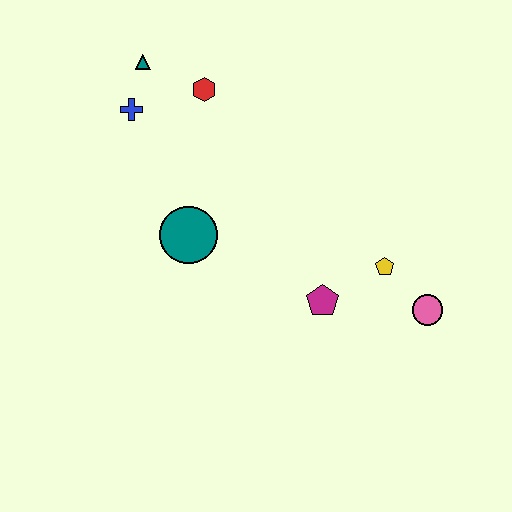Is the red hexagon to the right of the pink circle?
No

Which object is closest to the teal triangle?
The blue cross is closest to the teal triangle.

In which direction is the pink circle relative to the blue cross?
The pink circle is to the right of the blue cross.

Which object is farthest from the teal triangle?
The pink circle is farthest from the teal triangle.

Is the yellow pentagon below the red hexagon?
Yes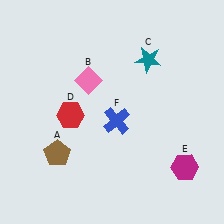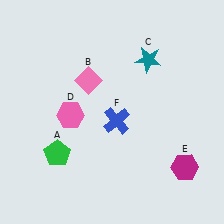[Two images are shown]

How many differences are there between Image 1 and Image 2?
There are 2 differences between the two images.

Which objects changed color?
A changed from brown to green. D changed from red to pink.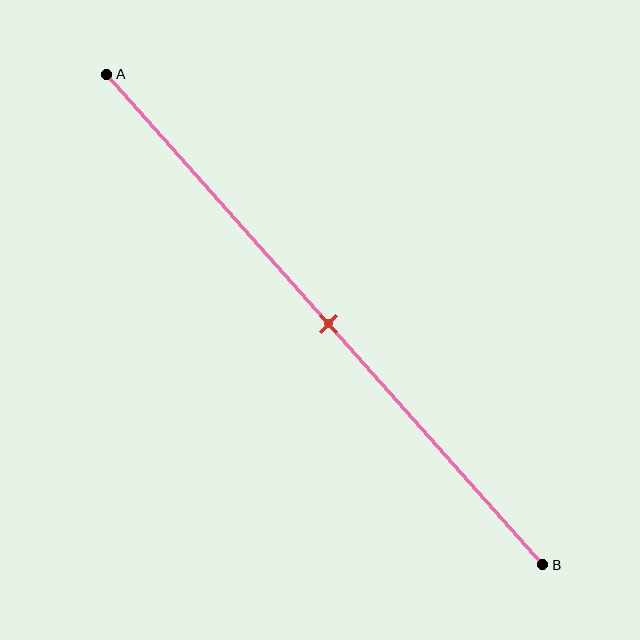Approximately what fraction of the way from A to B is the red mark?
The red mark is approximately 50% of the way from A to B.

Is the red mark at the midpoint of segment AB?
Yes, the mark is approximately at the midpoint.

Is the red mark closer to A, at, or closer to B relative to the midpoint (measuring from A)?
The red mark is approximately at the midpoint of segment AB.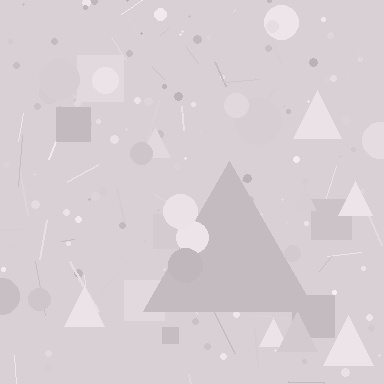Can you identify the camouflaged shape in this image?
The camouflaged shape is a triangle.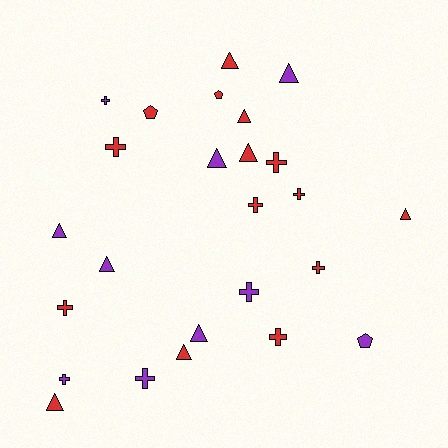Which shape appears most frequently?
Cross, with 11 objects.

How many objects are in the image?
There are 25 objects.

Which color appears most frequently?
Red, with 15 objects.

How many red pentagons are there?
There are 2 red pentagons.